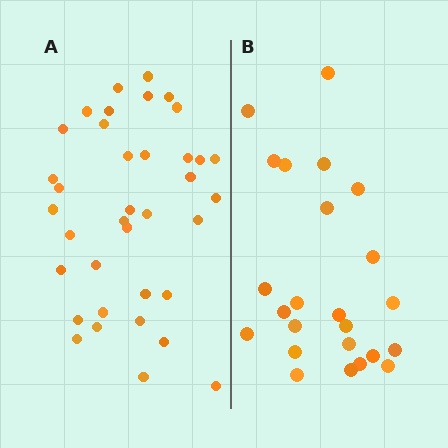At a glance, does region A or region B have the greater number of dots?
Region A (the left region) has more dots.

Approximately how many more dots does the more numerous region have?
Region A has approximately 15 more dots than region B.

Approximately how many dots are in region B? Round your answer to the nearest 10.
About 20 dots. (The exact count is 24, which rounds to 20.)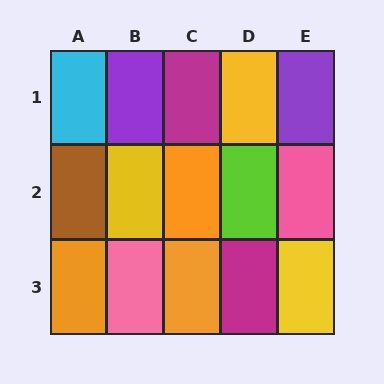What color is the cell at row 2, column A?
Brown.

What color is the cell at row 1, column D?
Yellow.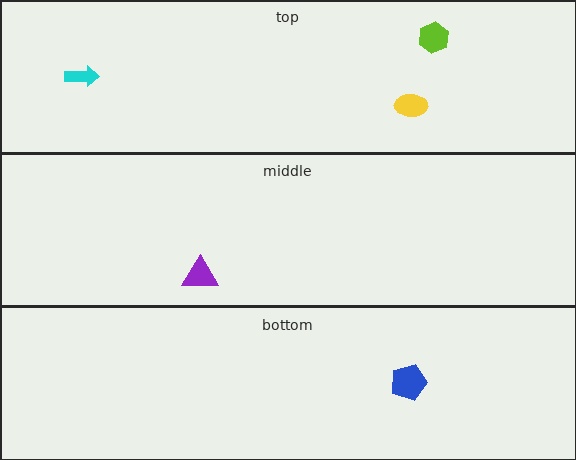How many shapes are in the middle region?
1.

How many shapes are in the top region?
3.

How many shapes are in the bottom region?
1.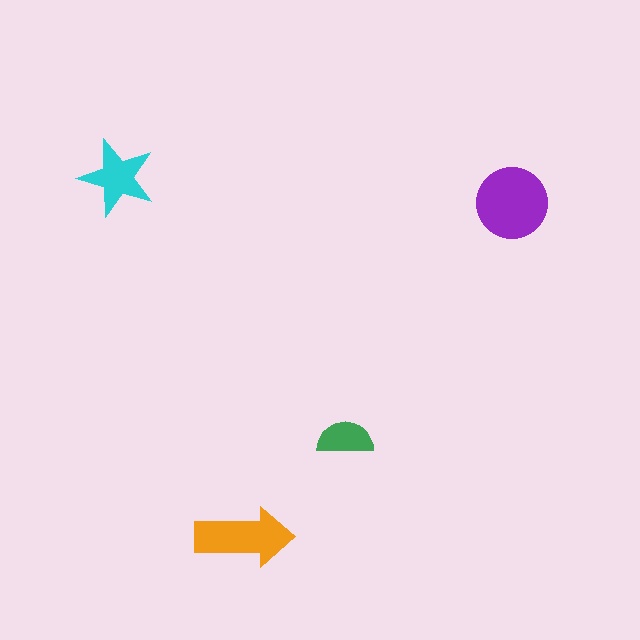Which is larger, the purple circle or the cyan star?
The purple circle.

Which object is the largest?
The purple circle.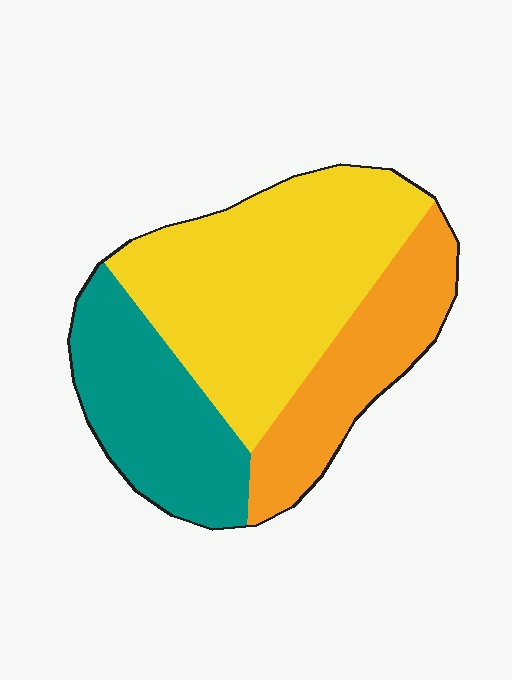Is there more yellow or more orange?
Yellow.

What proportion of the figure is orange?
Orange covers roughly 25% of the figure.